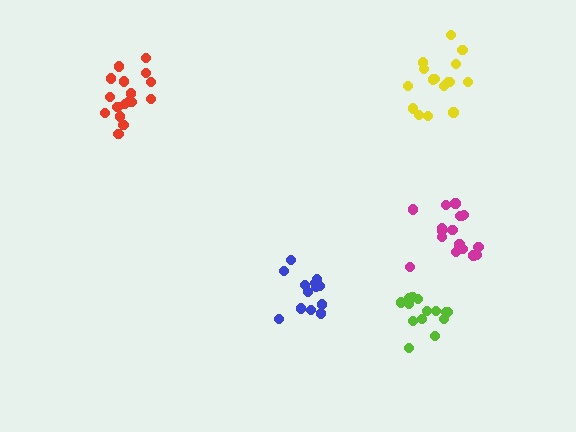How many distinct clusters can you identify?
There are 5 distinct clusters.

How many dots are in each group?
Group 1: 14 dots, Group 2: 17 dots, Group 3: 17 dots, Group 4: 13 dots, Group 5: 16 dots (77 total).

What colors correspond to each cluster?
The clusters are colored: lime, red, magenta, blue, yellow.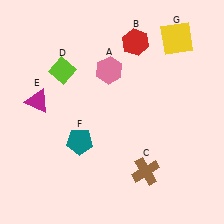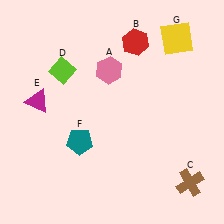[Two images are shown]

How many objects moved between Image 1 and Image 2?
1 object moved between the two images.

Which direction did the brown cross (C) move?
The brown cross (C) moved right.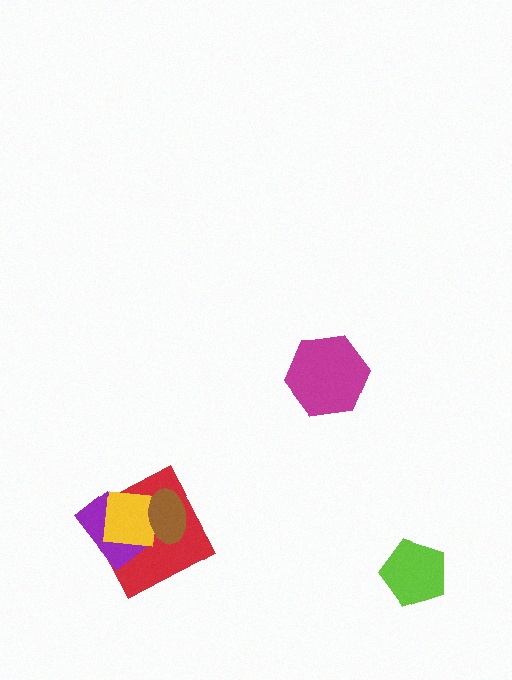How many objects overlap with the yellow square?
3 objects overlap with the yellow square.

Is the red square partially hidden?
Yes, it is partially covered by another shape.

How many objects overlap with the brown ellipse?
2 objects overlap with the brown ellipse.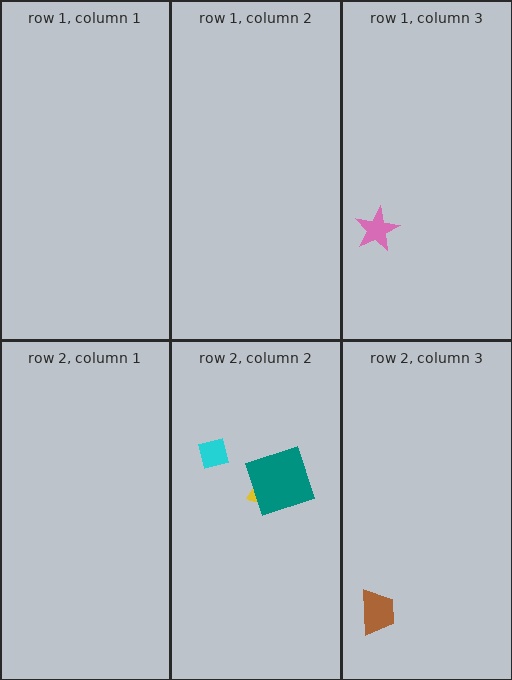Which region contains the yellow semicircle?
The row 2, column 2 region.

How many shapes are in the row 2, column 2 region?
3.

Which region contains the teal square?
The row 2, column 2 region.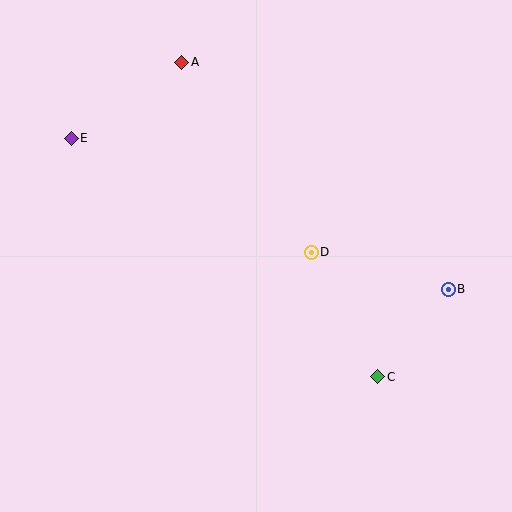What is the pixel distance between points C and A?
The distance between C and A is 371 pixels.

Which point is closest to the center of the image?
Point D at (311, 252) is closest to the center.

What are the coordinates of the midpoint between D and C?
The midpoint between D and C is at (345, 314).